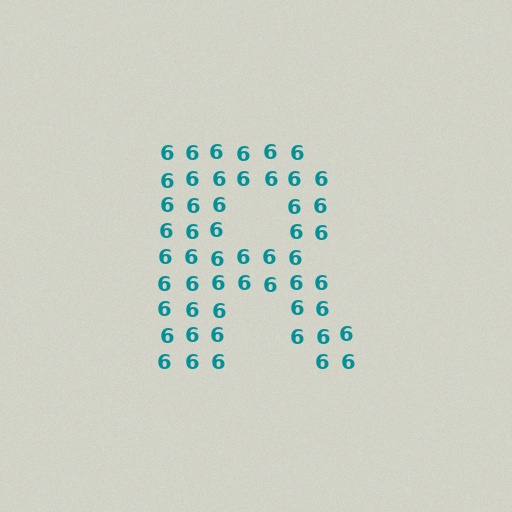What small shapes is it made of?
It is made of small digit 6's.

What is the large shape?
The large shape is the letter R.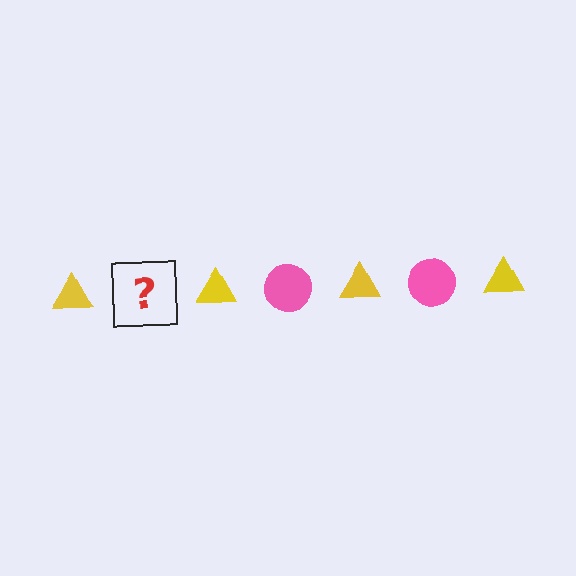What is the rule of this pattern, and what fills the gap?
The rule is that the pattern alternates between yellow triangle and pink circle. The gap should be filled with a pink circle.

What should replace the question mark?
The question mark should be replaced with a pink circle.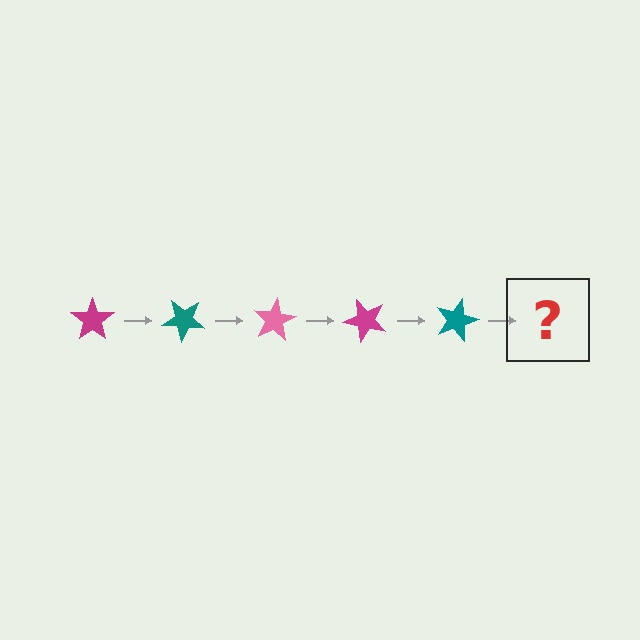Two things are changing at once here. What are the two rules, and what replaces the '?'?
The two rules are that it rotates 40 degrees each step and the color cycles through magenta, teal, and pink. The '?' should be a pink star, rotated 200 degrees from the start.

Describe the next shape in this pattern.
It should be a pink star, rotated 200 degrees from the start.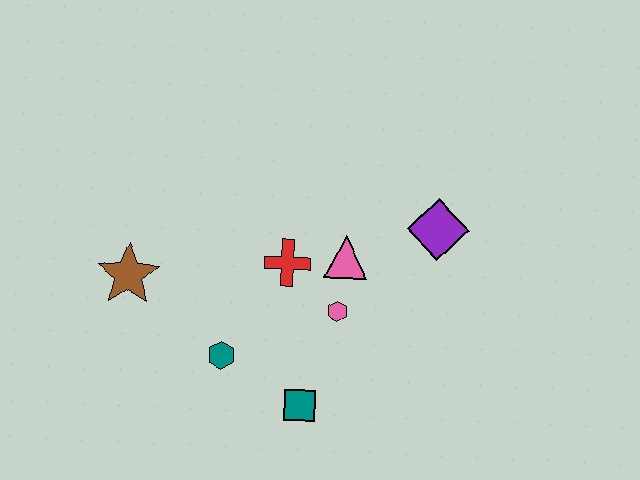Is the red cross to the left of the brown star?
No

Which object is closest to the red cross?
The pink triangle is closest to the red cross.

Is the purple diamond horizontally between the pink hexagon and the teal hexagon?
No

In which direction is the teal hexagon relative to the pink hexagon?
The teal hexagon is to the left of the pink hexagon.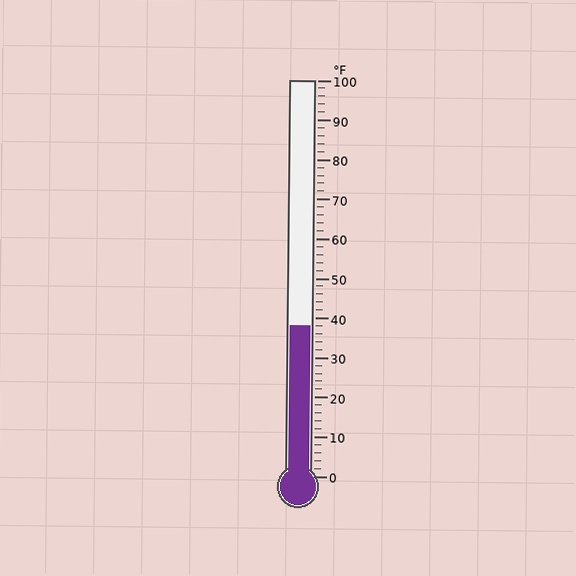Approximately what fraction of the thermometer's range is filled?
The thermometer is filled to approximately 40% of its range.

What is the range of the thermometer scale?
The thermometer scale ranges from 0°F to 100°F.